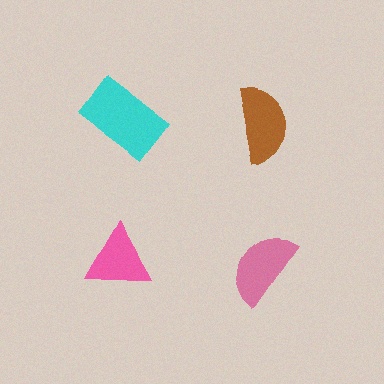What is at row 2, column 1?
A pink triangle.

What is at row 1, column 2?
A brown semicircle.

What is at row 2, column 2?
A pink semicircle.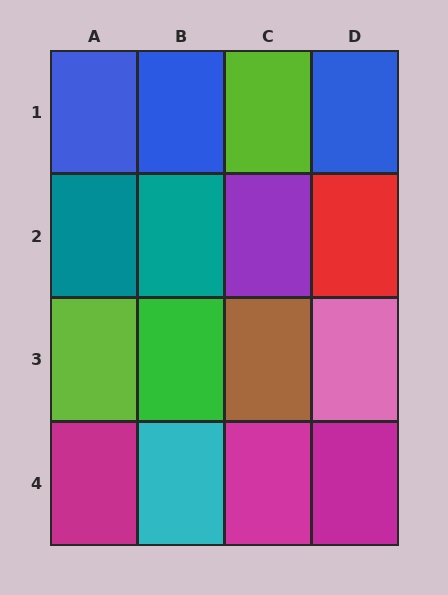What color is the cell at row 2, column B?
Teal.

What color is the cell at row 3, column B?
Green.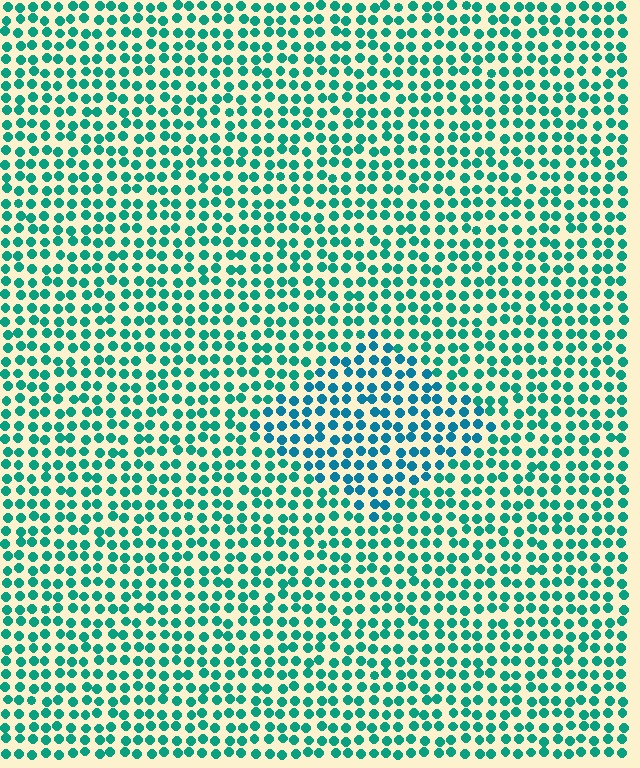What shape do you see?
I see a diamond.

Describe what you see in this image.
The image is filled with small teal elements in a uniform arrangement. A diamond-shaped region is visible where the elements are tinted to a slightly different hue, forming a subtle color boundary.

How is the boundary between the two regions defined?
The boundary is defined purely by a slight shift in hue (about 27 degrees). Spacing, size, and orientation are identical on both sides.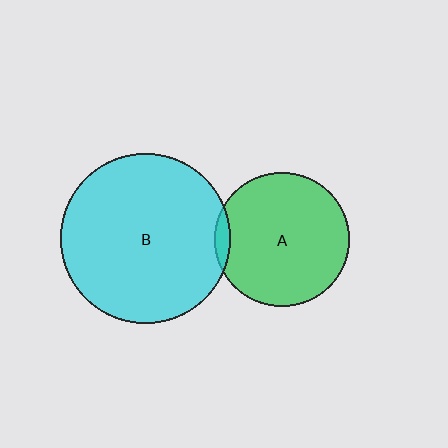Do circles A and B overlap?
Yes.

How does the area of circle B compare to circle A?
Approximately 1.6 times.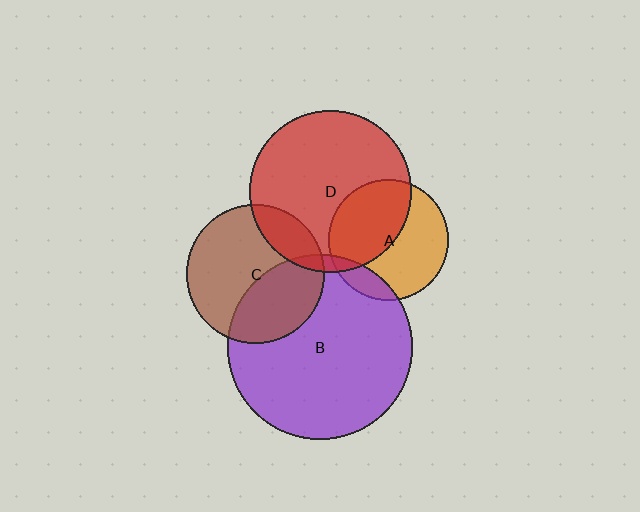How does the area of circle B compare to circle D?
Approximately 1.3 times.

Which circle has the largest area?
Circle B (purple).